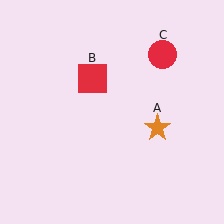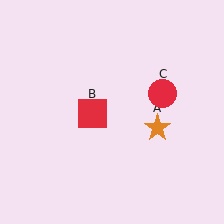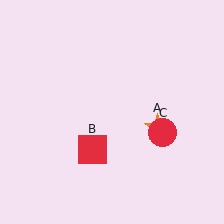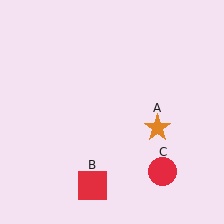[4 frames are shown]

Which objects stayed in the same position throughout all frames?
Orange star (object A) remained stationary.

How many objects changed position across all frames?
2 objects changed position: red square (object B), red circle (object C).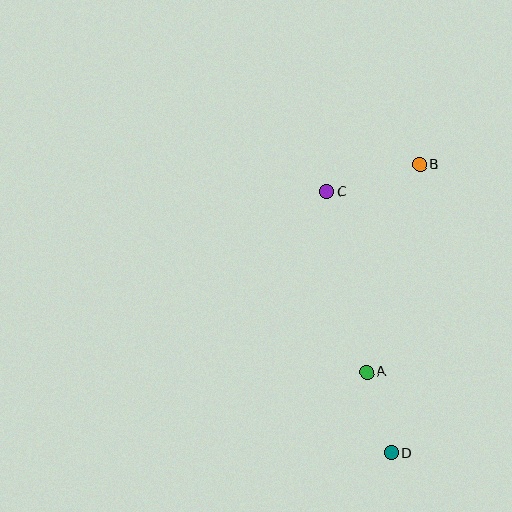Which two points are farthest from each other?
Points B and D are farthest from each other.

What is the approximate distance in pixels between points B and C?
The distance between B and C is approximately 97 pixels.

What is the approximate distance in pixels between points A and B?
The distance between A and B is approximately 214 pixels.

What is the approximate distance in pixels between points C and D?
The distance between C and D is approximately 269 pixels.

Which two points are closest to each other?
Points A and D are closest to each other.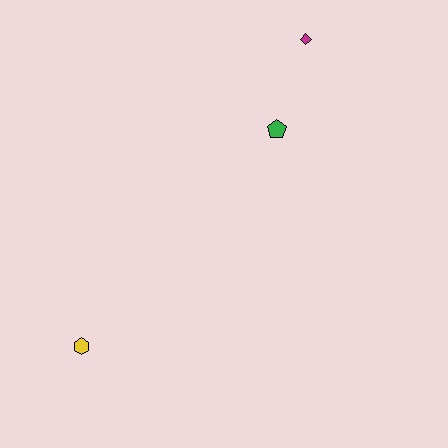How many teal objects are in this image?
There are no teal objects.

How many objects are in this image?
There are 3 objects.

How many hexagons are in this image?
There is 1 hexagon.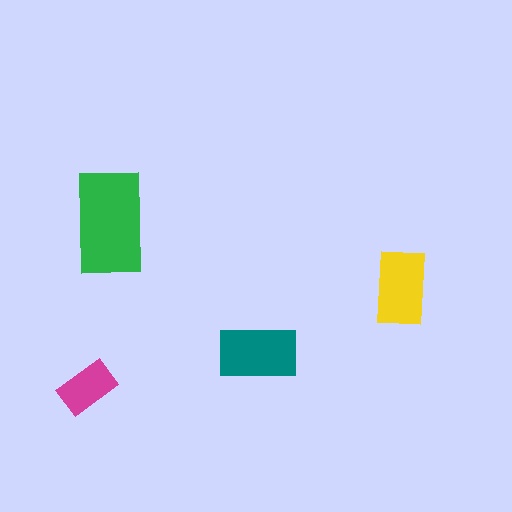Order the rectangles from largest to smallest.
the green one, the teal one, the yellow one, the magenta one.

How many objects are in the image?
There are 4 objects in the image.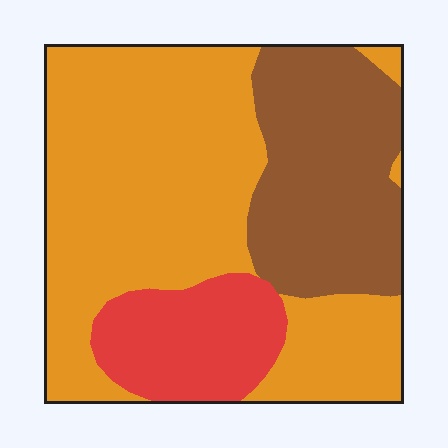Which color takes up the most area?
Orange, at roughly 55%.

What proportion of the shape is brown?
Brown takes up between a quarter and a half of the shape.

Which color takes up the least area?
Red, at roughly 15%.